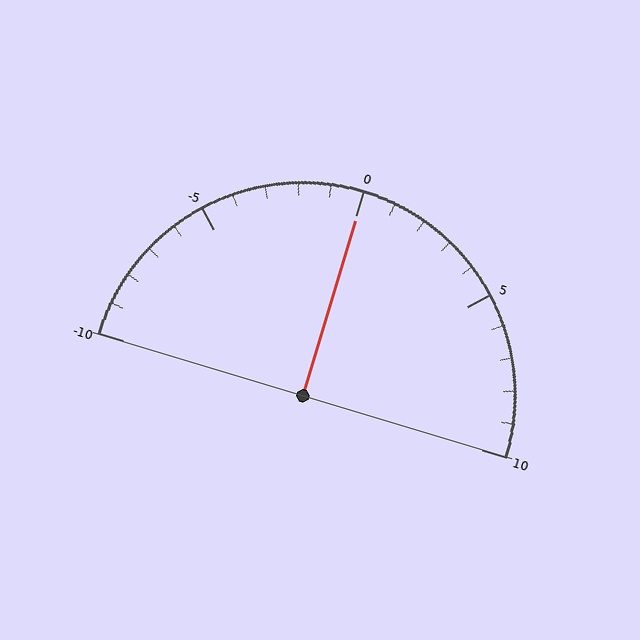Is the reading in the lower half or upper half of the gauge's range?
The reading is in the upper half of the range (-10 to 10).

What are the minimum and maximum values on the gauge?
The gauge ranges from -10 to 10.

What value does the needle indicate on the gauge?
The needle indicates approximately 0.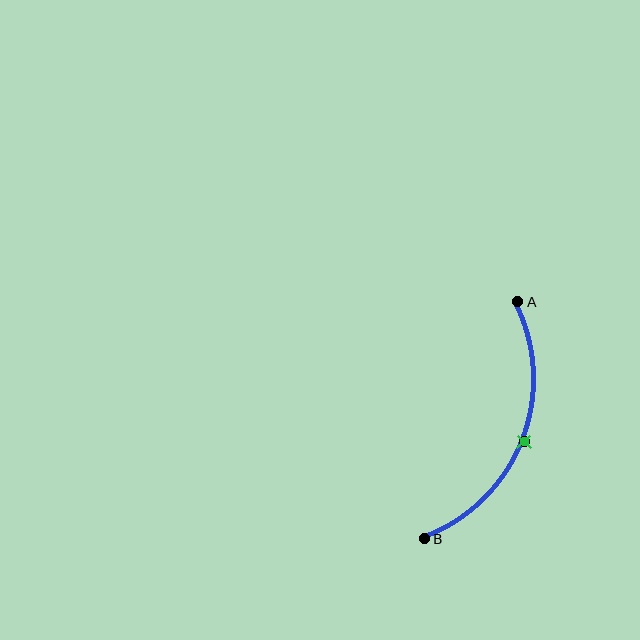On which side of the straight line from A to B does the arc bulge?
The arc bulges to the right of the straight line connecting A and B.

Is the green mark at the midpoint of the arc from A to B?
Yes. The green mark lies on the arc at equal arc-length from both A and B — it is the arc midpoint.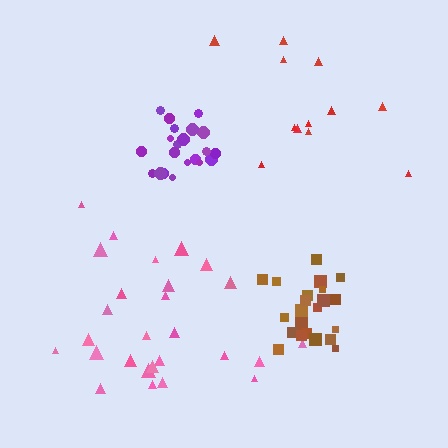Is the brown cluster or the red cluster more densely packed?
Brown.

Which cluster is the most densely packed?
Purple.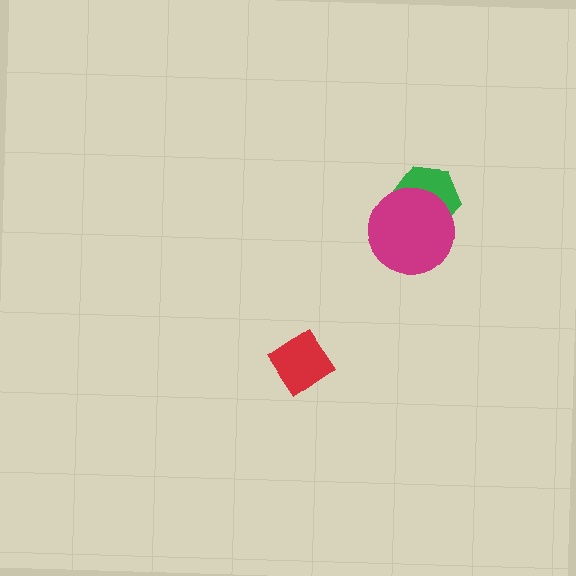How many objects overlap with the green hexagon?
1 object overlaps with the green hexagon.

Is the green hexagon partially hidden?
Yes, it is partially covered by another shape.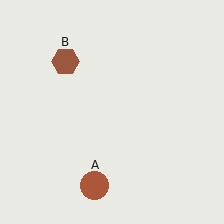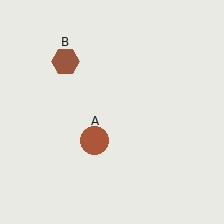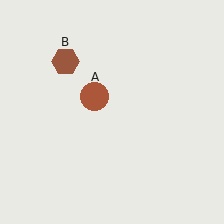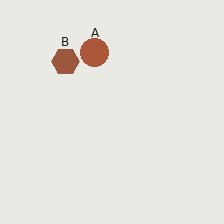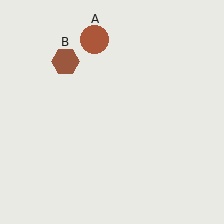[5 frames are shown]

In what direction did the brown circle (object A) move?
The brown circle (object A) moved up.